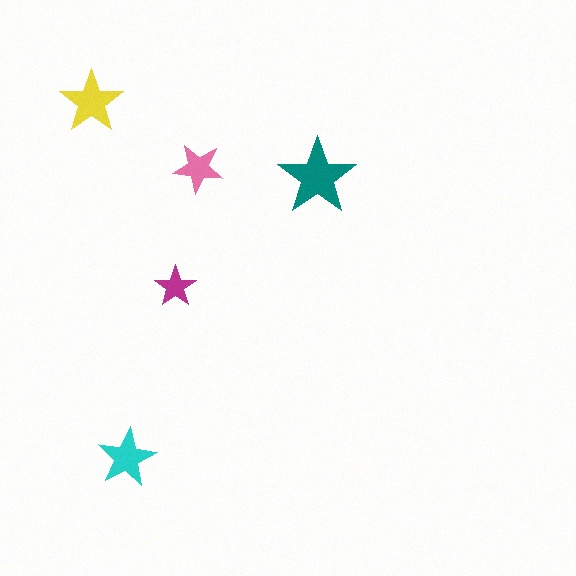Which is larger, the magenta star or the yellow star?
The yellow one.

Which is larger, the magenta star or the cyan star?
The cyan one.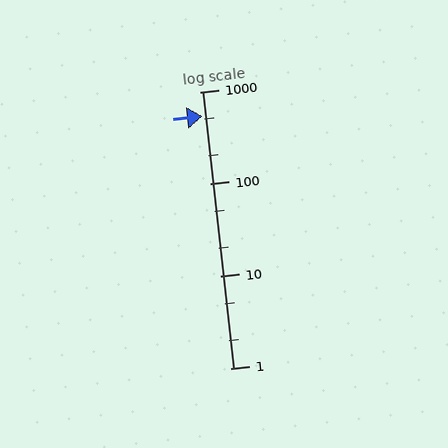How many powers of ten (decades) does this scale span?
The scale spans 3 decades, from 1 to 1000.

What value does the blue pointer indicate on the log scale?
The pointer indicates approximately 550.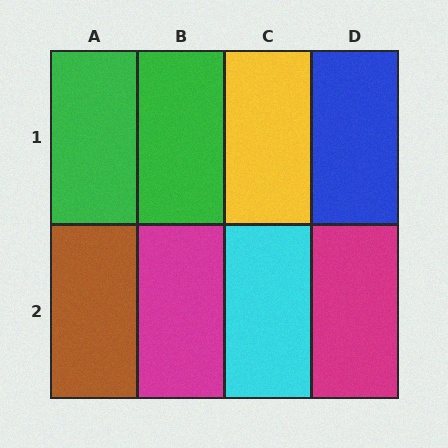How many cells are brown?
1 cell is brown.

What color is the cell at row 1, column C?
Yellow.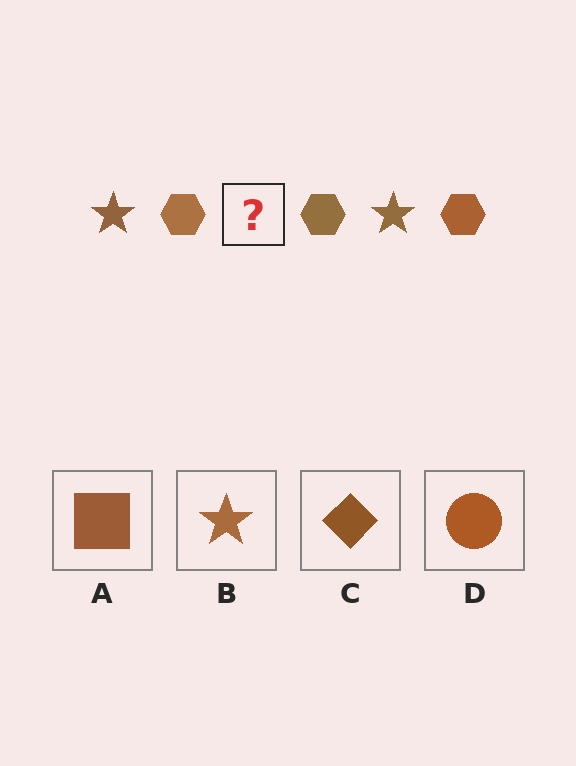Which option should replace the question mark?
Option B.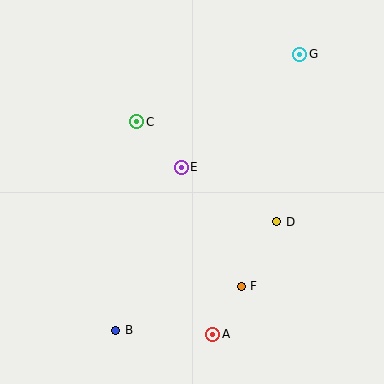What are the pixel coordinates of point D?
Point D is at (277, 222).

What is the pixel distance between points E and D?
The distance between E and D is 109 pixels.